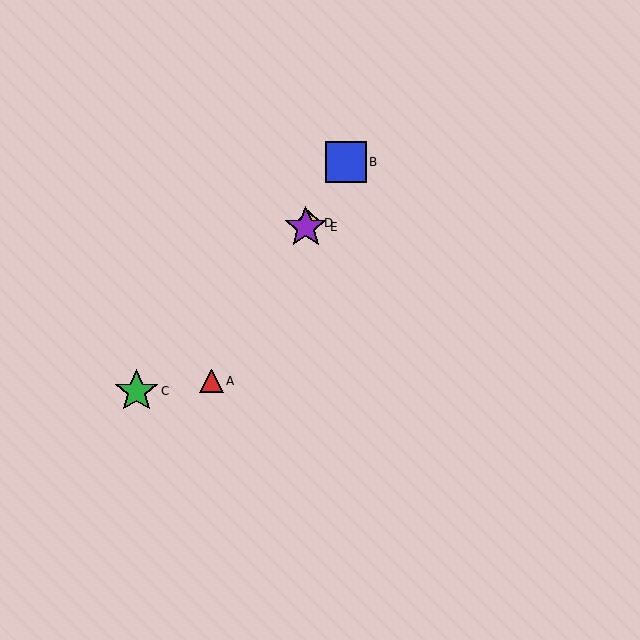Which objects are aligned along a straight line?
Objects A, B, D, E are aligned along a straight line.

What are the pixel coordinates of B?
Object B is at (346, 162).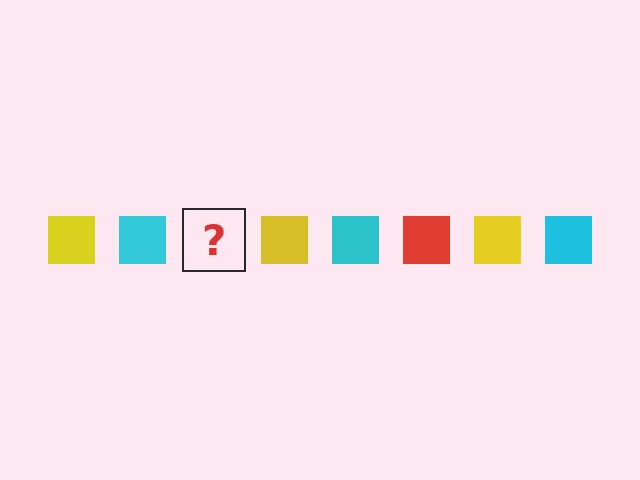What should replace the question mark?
The question mark should be replaced with a red square.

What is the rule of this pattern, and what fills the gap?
The rule is that the pattern cycles through yellow, cyan, red squares. The gap should be filled with a red square.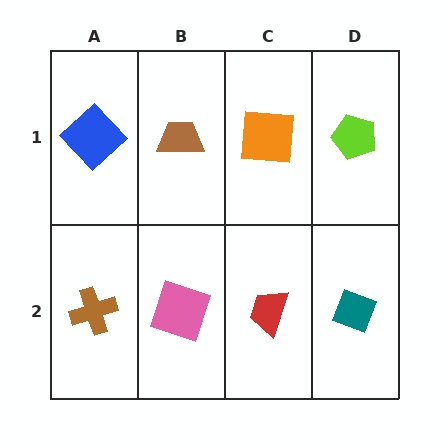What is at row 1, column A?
A blue diamond.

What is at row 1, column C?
An orange square.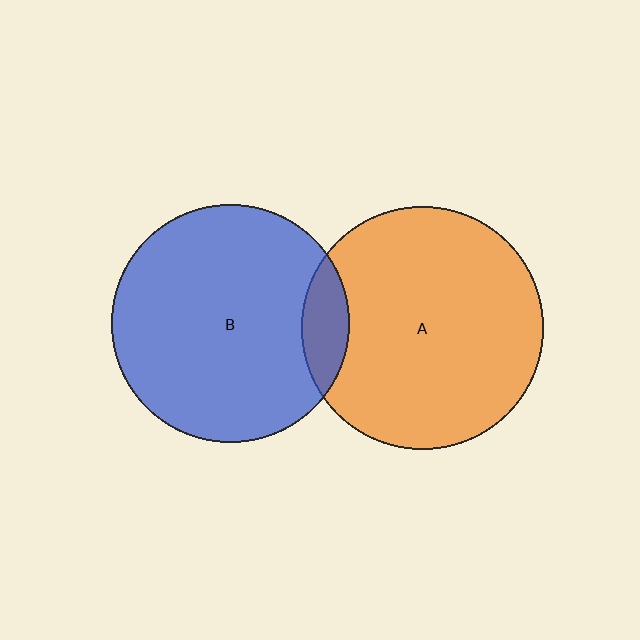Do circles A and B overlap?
Yes.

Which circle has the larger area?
Circle A (orange).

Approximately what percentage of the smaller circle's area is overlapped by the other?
Approximately 10%.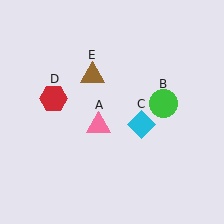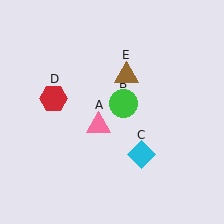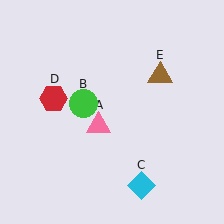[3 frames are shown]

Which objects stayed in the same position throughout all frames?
Pink triangle (object A) and red hexagon (object D) remained stationary.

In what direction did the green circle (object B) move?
The green circle (object B) moved left.